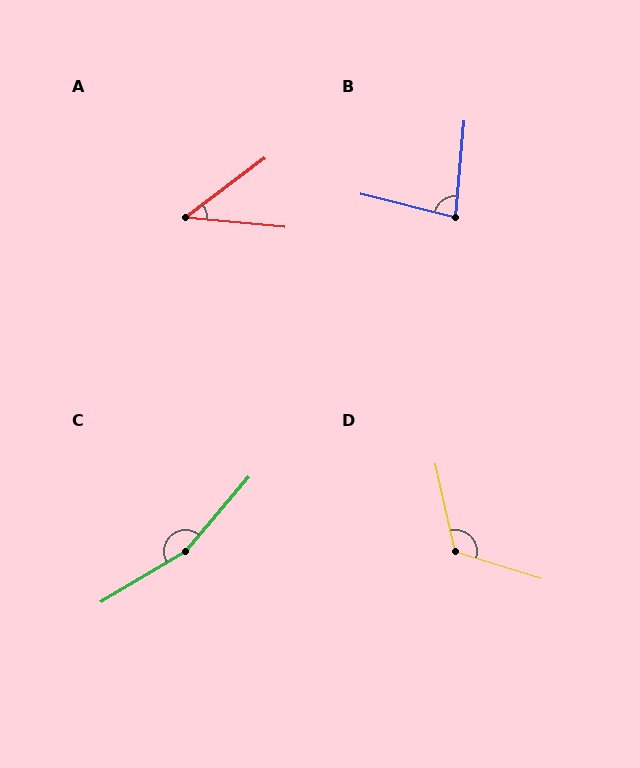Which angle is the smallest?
A, at approximately 42 degrees.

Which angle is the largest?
C, at approximately 161 degrees.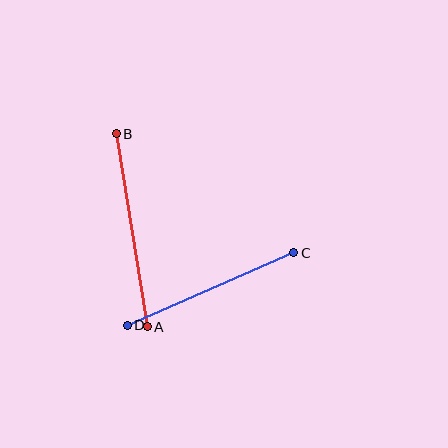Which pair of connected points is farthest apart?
Points A and B are farthest apart.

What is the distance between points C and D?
The distance is approximately 181 pixels.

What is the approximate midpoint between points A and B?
The midpoint is at approximately (132, 230) pixels.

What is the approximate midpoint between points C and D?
The midpoint is at approximately (211, 289) pixels.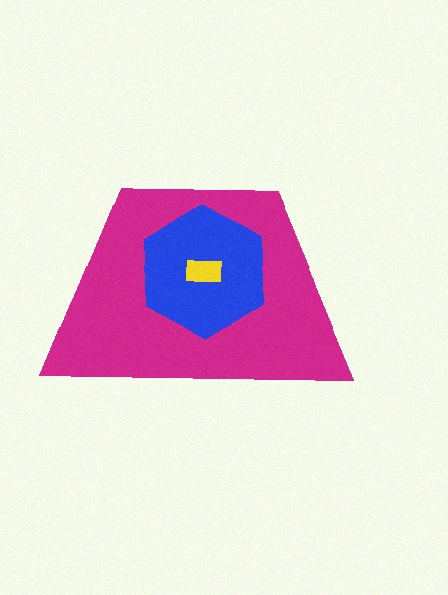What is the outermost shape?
The magenta trapezoid.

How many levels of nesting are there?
3.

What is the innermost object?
The yellow rectangle.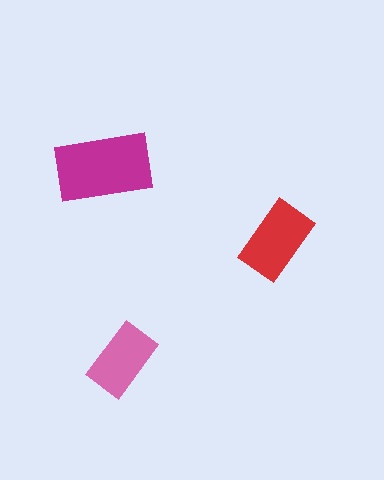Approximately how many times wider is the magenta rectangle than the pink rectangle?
About 1.5 times wider.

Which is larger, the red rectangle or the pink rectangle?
The red one.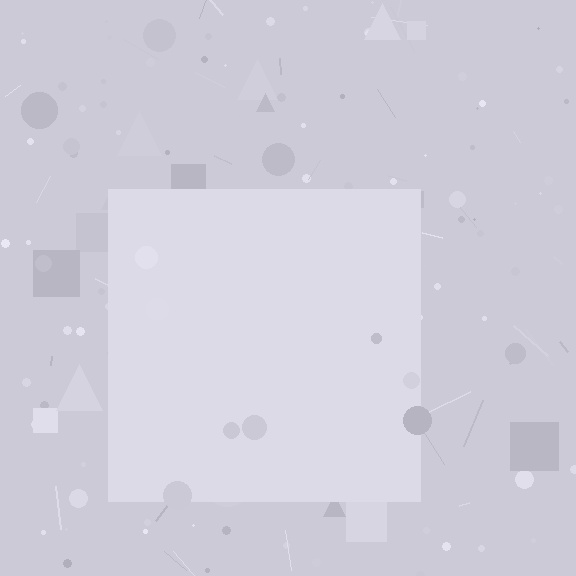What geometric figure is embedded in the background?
A square is embedded in the background.